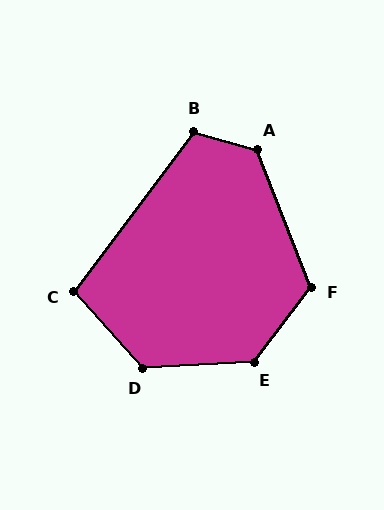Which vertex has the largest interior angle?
E, at approximately 131 degrees.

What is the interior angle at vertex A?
Approximately 128 degrees (obtuse).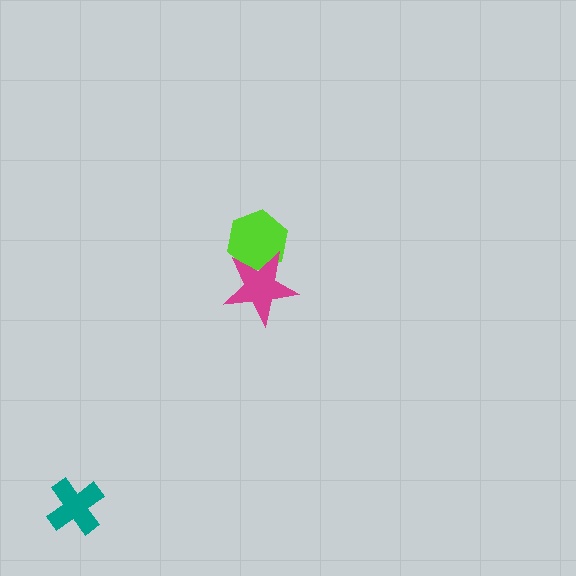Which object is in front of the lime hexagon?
The magenta star is in front of the lime hexagon.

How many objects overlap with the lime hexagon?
1 object overlaps with the lime hexagon.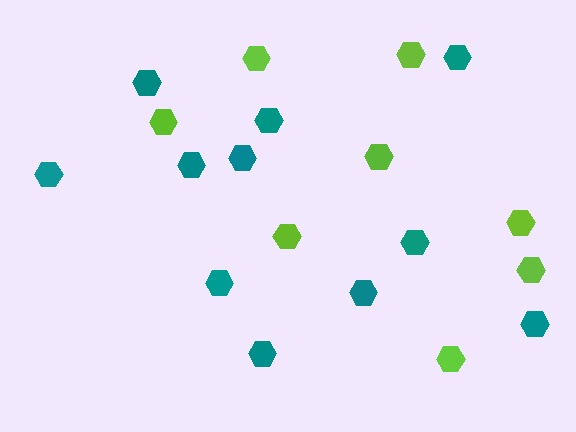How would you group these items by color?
There are 2 groups: one group of lime hexagons (8) and one group of teal hexagons (11).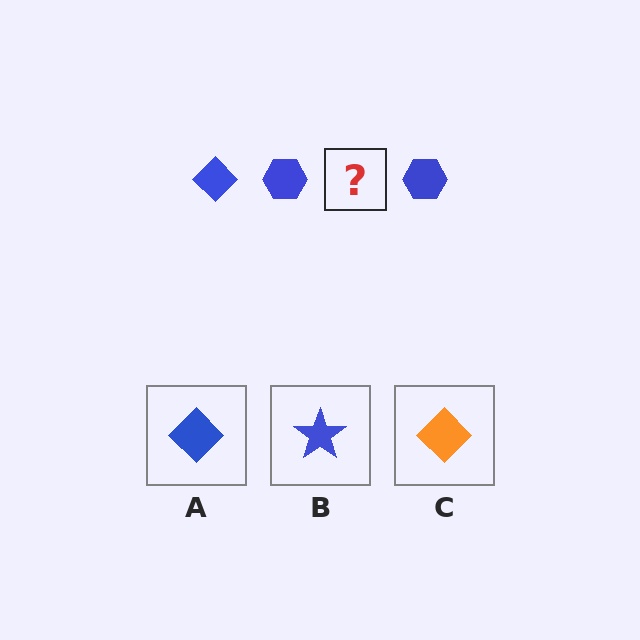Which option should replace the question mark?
Option A.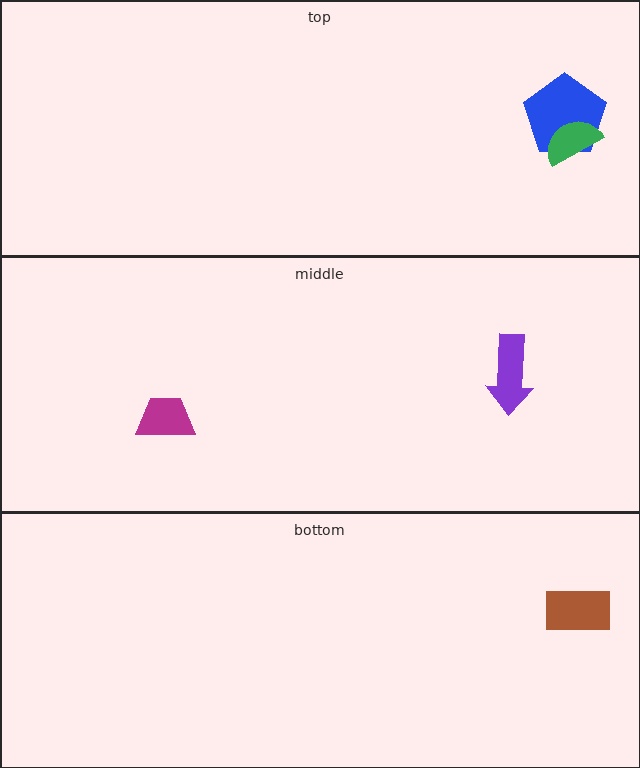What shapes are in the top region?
The blue pentagon, the green semicircle.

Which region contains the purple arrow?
The middle region.